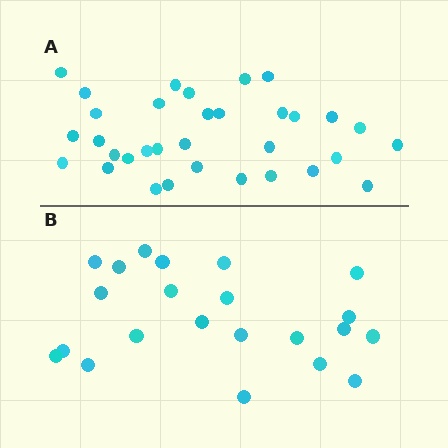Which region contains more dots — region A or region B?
Region A (the top region) has more dots.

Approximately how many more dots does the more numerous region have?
Region A has roughly 12 or so more dots than region B.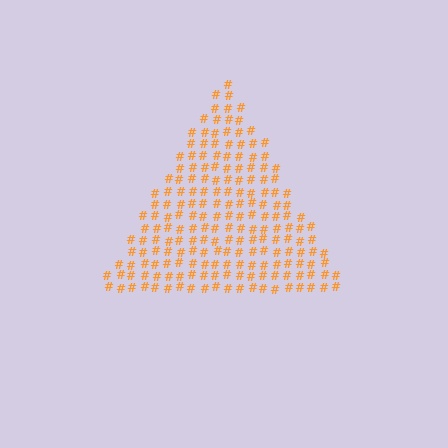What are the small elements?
The small elements are hash symbols.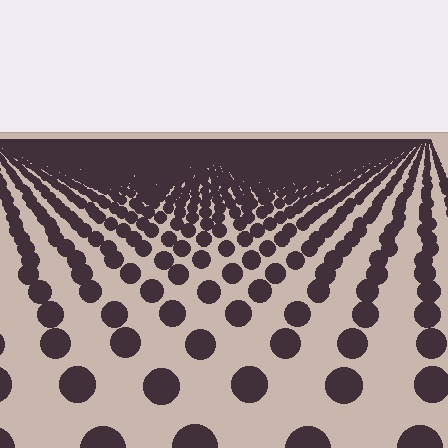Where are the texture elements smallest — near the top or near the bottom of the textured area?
Near the top.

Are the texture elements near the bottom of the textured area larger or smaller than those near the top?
Larger. Near the bottom, elements are closer to the viewer and appear at a bigger on-screen size.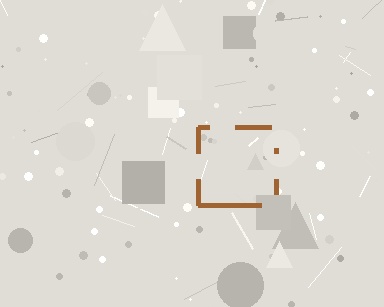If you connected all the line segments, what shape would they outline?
They would outline a square.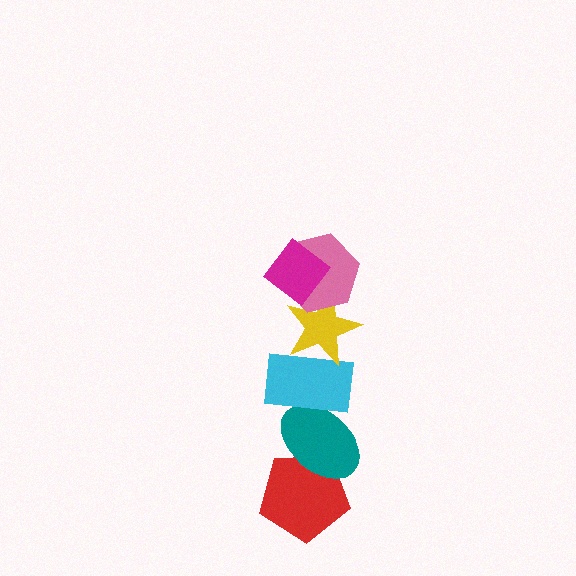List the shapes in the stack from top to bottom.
From top to bottom: the magenta diamond, the pink hexagon, the yellow star, the cyan rectangle, the teal ellipse, the red pentagon.